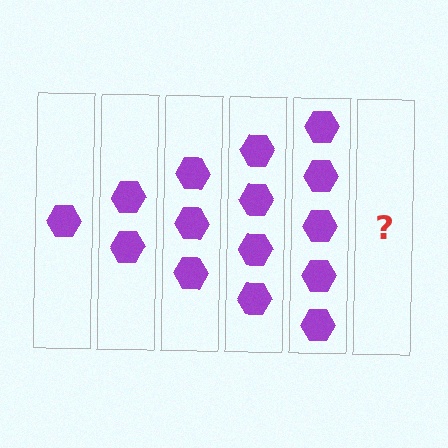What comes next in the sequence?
The next element should be 6 hexagons.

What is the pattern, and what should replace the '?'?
The pattern is that each step adds one more hexagon. The '?' should be 6 hexagons.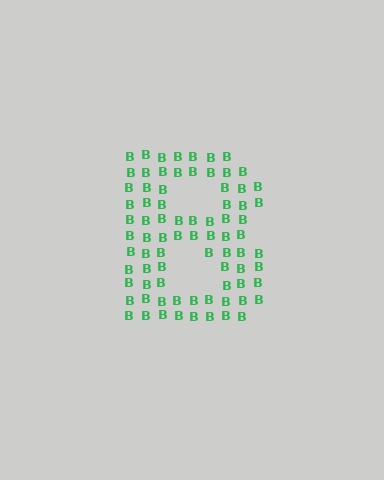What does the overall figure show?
The overall figure shows the letter B.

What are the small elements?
The small elements are letter B's.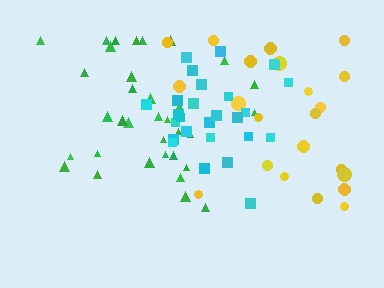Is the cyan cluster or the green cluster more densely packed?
Cyan.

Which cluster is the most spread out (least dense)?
Yellow.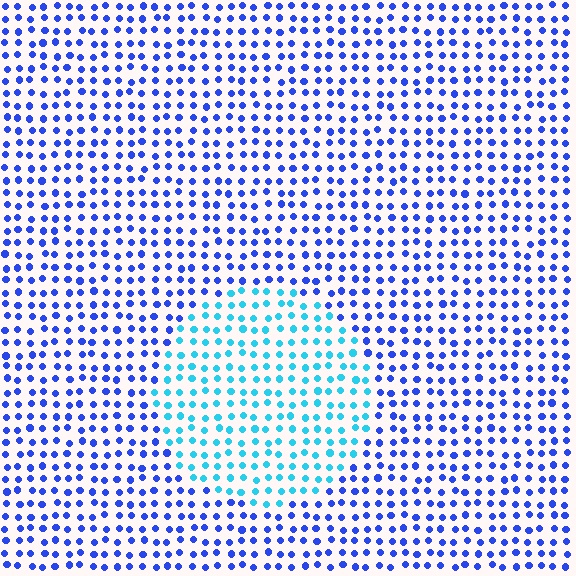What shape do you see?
I see a circle.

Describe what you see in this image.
The image is filled with small blue elements in a uniform arrangement. A circle-shaped region is visible where the elements are tinted to a slightly different hue, forming a subtle color boundary.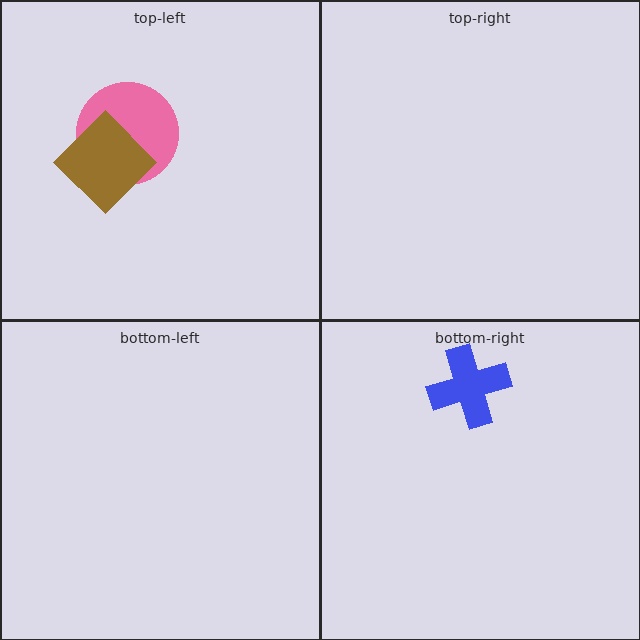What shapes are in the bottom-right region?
The blue cross.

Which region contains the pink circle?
The top-left region.